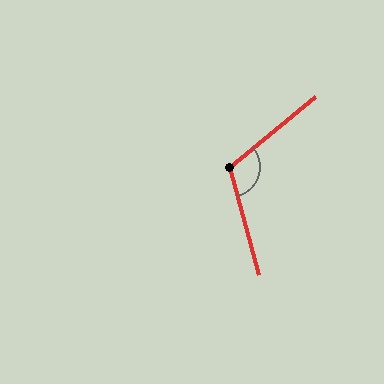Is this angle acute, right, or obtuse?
It is obtuse.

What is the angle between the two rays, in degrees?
Approximately 115 degrees.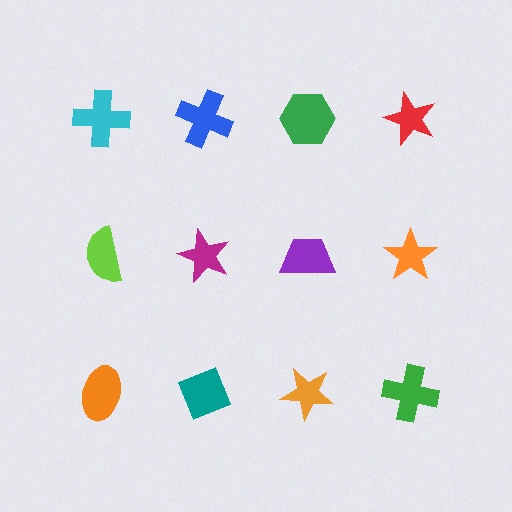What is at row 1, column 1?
A cyan cross.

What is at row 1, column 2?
A blue cross.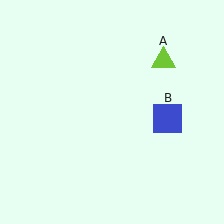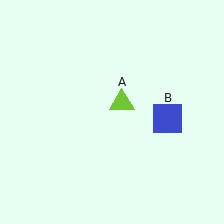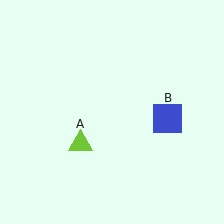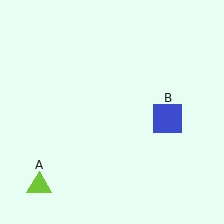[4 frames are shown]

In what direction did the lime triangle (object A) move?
The lime triangle (object A) moved down and to the left.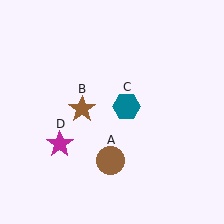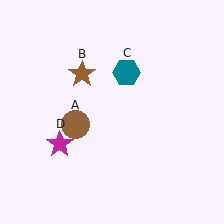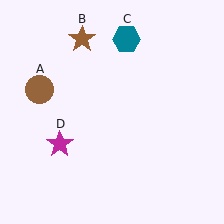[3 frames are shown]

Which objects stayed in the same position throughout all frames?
Magenta star (object D) remained stationary.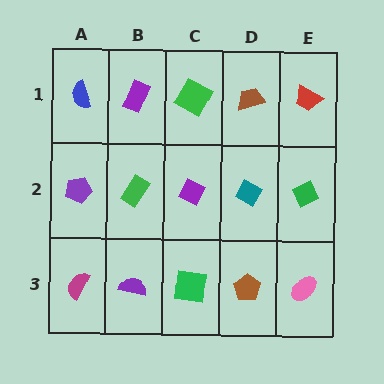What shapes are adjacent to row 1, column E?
A green diamond (row 2, column E), a brown trapezoid (row 1, column D).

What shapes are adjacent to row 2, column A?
A blue semicircle (row 1, column A), a magenta semicircle (row 3, column A), a green rectangle (row 2, column B).